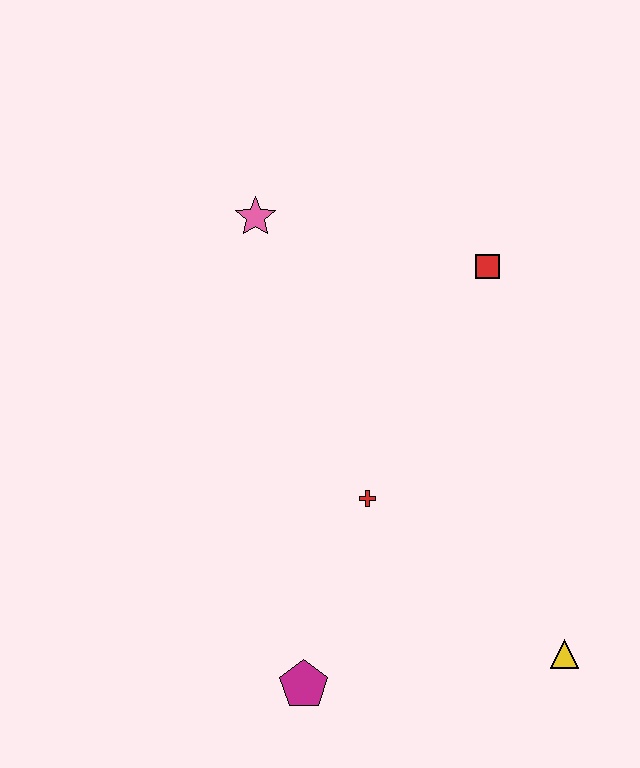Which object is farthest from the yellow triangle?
The pink star is farthest from the yellow triangle.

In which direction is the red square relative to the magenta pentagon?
The red square is above the magenta pentagon.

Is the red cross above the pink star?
No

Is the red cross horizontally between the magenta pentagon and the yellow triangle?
Yes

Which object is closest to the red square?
The pink star is closest to the red square.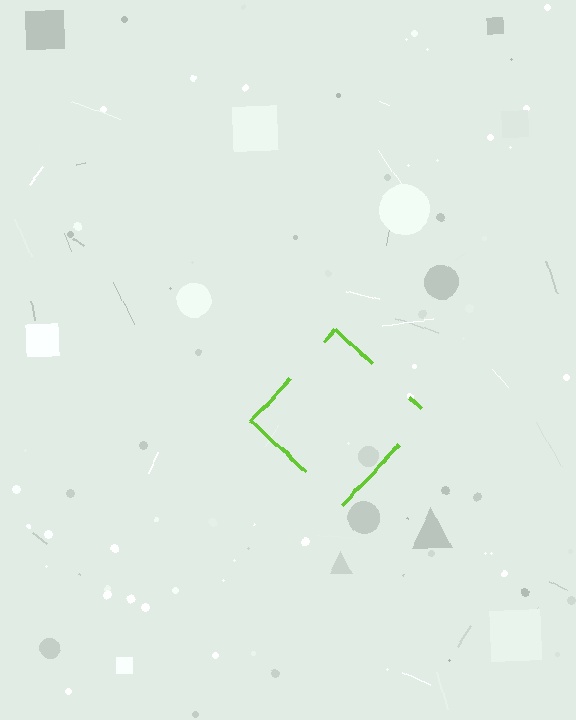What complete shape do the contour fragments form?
The contour fragments form a diamond.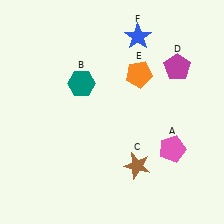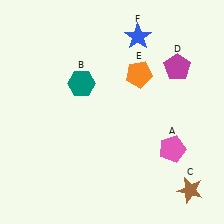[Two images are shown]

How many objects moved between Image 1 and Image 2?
1 object moved between the two images.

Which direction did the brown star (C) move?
The brown star (C) moved right.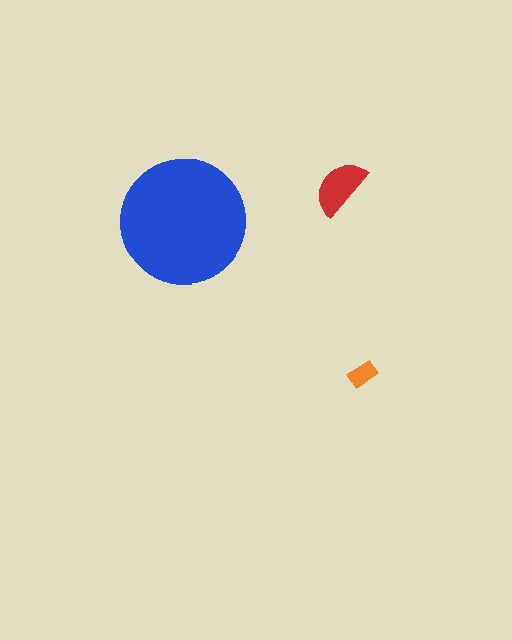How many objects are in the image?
There are 3 objects in the image.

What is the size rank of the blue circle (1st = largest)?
1st.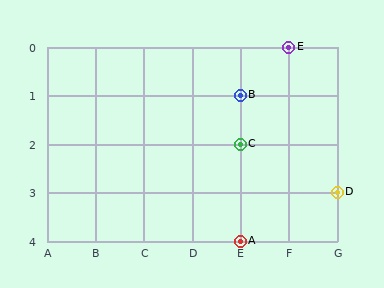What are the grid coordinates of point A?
Point A is at grid coordinates (E, 4).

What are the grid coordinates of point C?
Point C is at grid coordinates (E, 2).